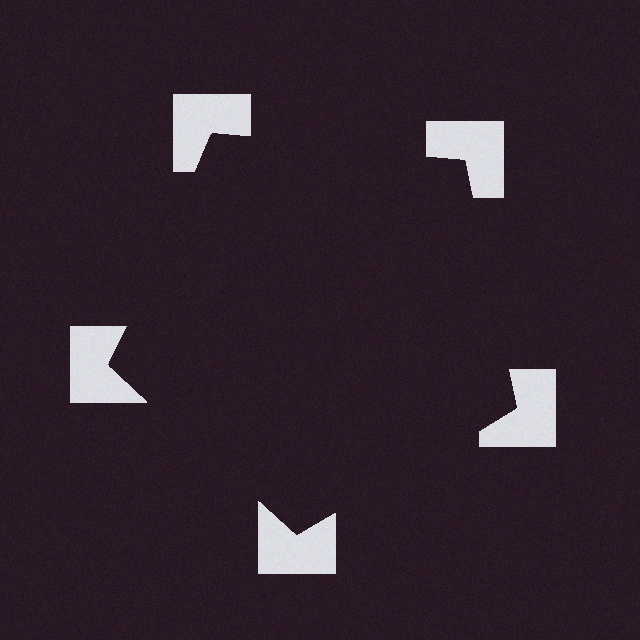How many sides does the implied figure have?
5 sides.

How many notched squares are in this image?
There are 5 — one at each vertex of the illusory pentagon.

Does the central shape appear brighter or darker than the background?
It typically appears slightly darker than the background, even though no actual brightness change is drawn.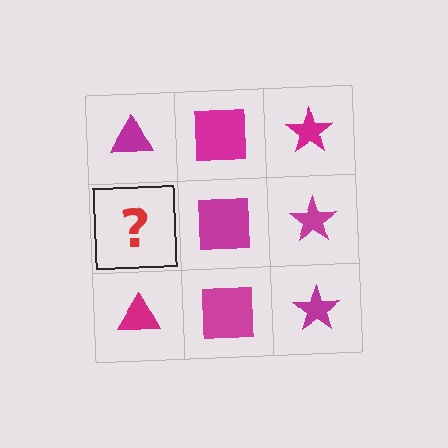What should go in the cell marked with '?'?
The missing cell should contain a magenta triangle.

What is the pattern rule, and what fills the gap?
The rule is that each column has a consistent shape. The gap should be filled with a magenta triangle.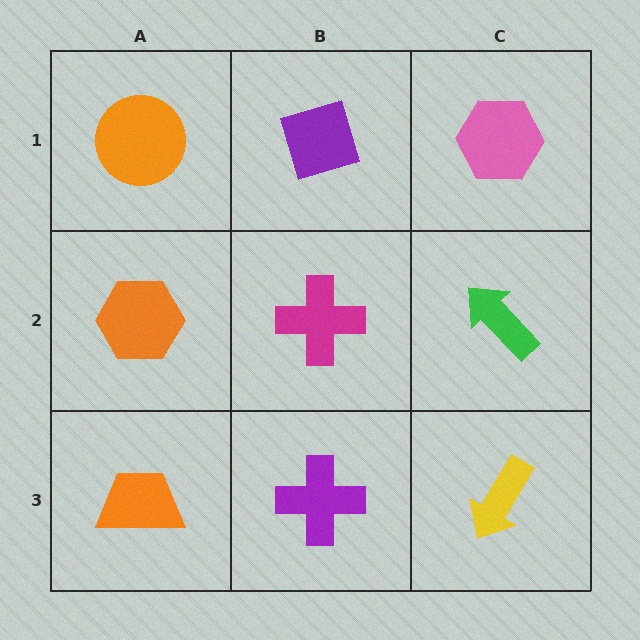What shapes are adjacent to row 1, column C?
A green arrow (row 2, column C), a purple diamond (row 1, column B).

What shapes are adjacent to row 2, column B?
A purple diamond (row 1, column B), a purple cross (row 3, column B), an orange hexagon (row 2, column A), a green arrow (row 2, column C).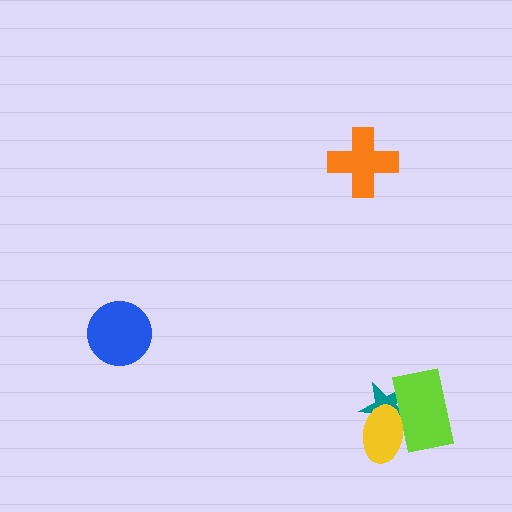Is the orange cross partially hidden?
No, no other shape covers it.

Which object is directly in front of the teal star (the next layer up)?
The lime rectangle is directly in front of the teal star.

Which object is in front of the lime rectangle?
The yellow ellipse is in front of the lime rectangle.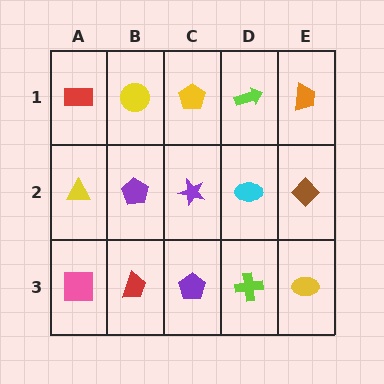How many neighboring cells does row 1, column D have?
3.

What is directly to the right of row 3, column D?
A yellow ellipse.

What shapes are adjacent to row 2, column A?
A red rectangle (row 1, column A), a pink square (row 3, column A), a purple pentagon (row 2, column B).